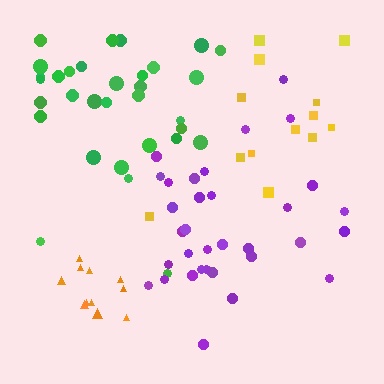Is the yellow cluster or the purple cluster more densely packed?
Purple.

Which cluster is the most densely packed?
Orange.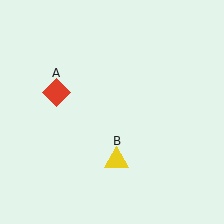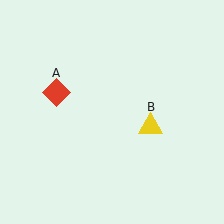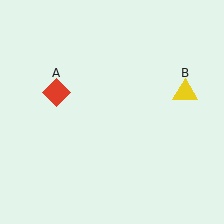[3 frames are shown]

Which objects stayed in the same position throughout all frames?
Red diamond (object A) remained stationary.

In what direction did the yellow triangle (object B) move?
The yellow triangle (object B) moved up and to the right.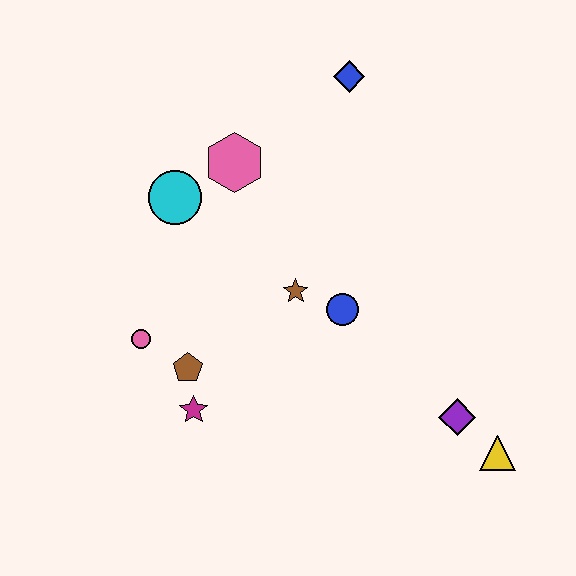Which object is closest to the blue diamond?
The pink hexagon is closest to the blue diamond.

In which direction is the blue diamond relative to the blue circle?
The blue diamond is above the blue circle.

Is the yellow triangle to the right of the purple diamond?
Yes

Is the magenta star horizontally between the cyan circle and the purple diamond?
Yes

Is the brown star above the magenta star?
Yes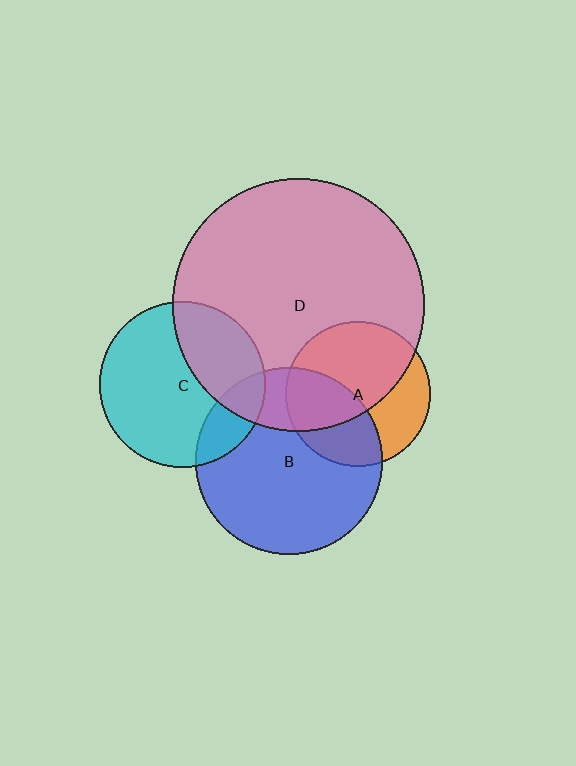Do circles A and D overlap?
Yes.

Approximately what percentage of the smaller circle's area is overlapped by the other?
Approximately 60%.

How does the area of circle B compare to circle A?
Approximately 1.7 times.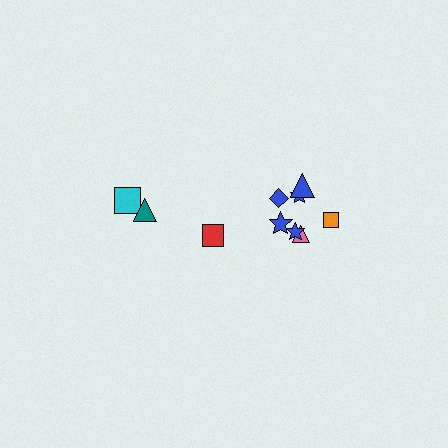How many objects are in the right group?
There are 7 objects.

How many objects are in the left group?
There are 3 objects.